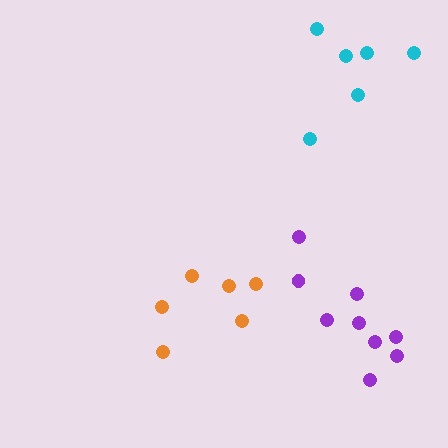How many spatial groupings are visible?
There are 3 spatial groupings.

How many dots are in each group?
Group 1: 6 dots, Group 2: 9 dots, Group 3: 6 dots (21 total).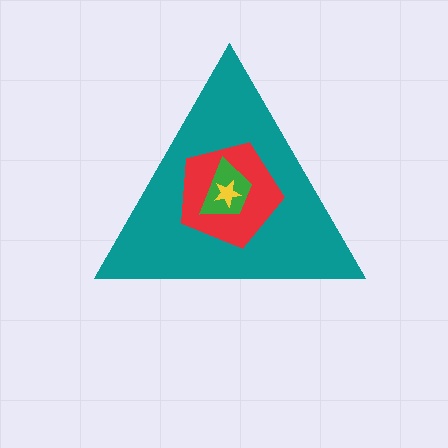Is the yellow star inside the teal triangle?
Yes.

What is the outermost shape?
The teal triangle.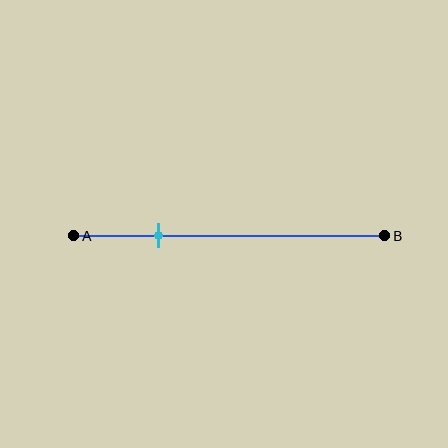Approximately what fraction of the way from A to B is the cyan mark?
The cyan mark is approximately 25% of the way from A to B.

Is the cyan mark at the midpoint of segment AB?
No, the mark is at about 25% from A, not at the 50% midpoint.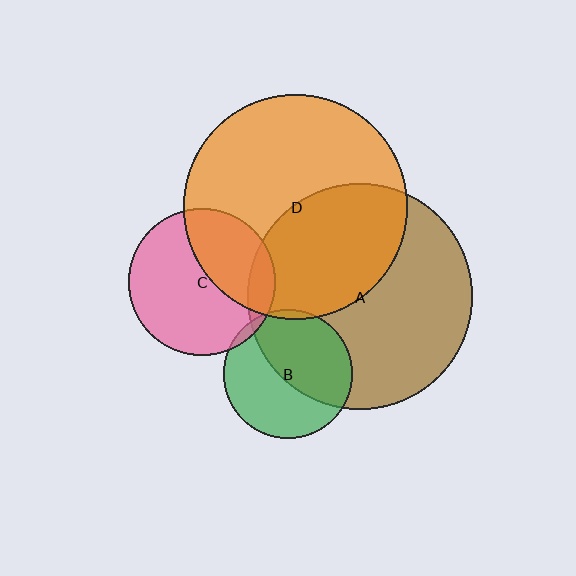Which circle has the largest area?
Circle A (brown).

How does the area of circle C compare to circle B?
Approximately 1.3 times.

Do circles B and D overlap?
Yes.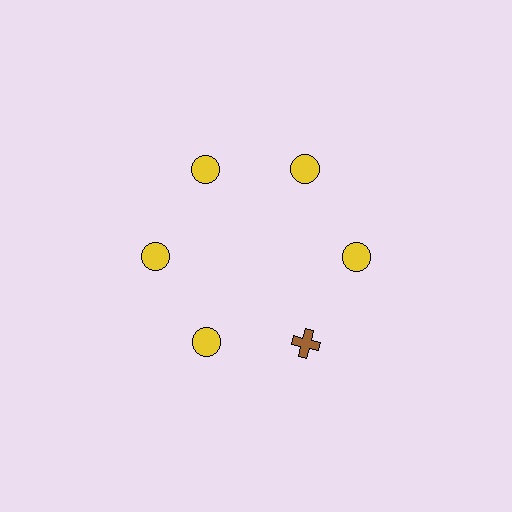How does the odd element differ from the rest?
It differs in both color (brown instead of yellow) and shape (cross instead of circle).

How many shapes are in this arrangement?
There are 6 shapes arranged in a ring pattern.